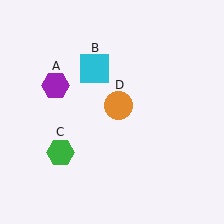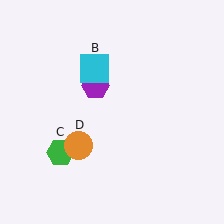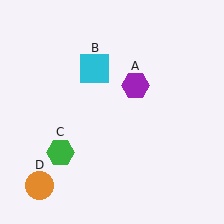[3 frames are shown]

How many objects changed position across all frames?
2 objects changed position: purple hexagon (object A), orange circle (object D).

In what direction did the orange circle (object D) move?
The orange circle (object D) moved down and to the left.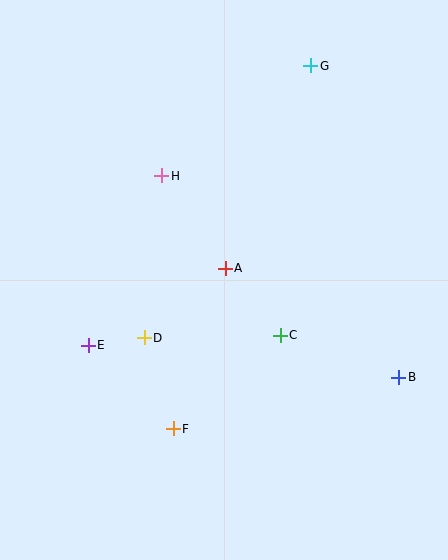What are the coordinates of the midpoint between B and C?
The midpoint between B and C is at (340, 356).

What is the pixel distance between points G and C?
The distance between G and C is 271 pixels.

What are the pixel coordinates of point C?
Point C is at (280, 335).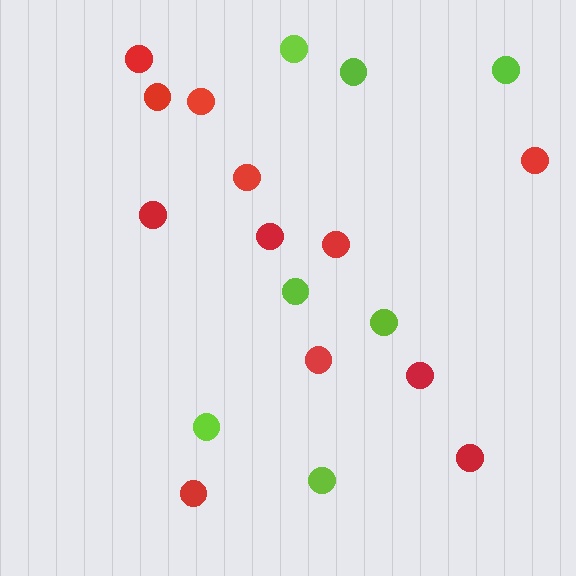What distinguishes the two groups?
There are 2 groups: one group of lime circles (7) and one group of red circles (12).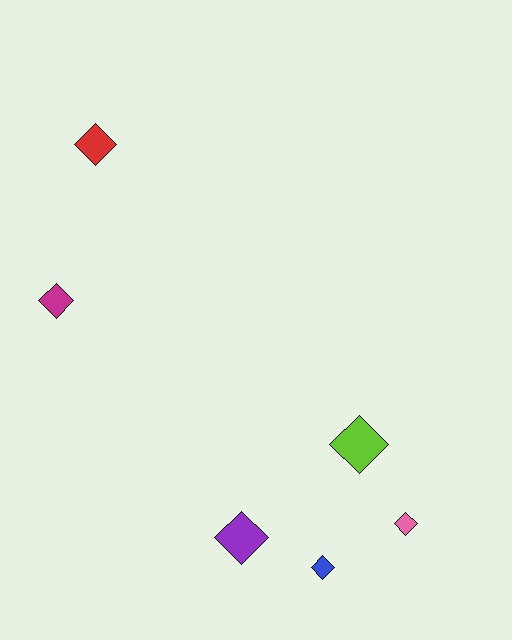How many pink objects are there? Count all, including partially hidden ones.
There is 1 pink object.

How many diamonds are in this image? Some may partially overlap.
There are 6 diamonds.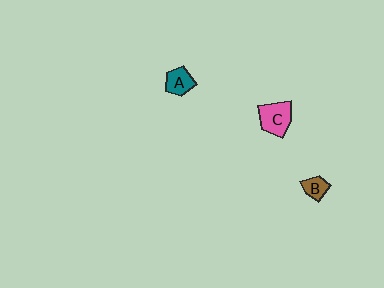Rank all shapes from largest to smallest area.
From largest to smallest: C (pink), A (teal), B (brown).